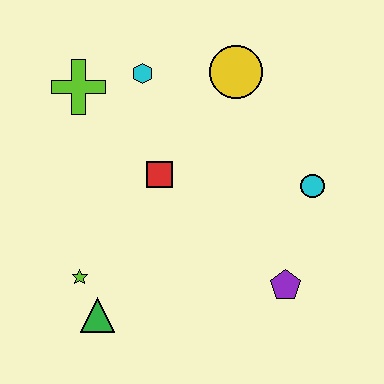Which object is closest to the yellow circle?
The cyan hexagon is closest to the yellow circle.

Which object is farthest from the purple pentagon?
The lime cross is farthest from the purple pentagon.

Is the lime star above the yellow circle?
No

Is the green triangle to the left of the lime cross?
No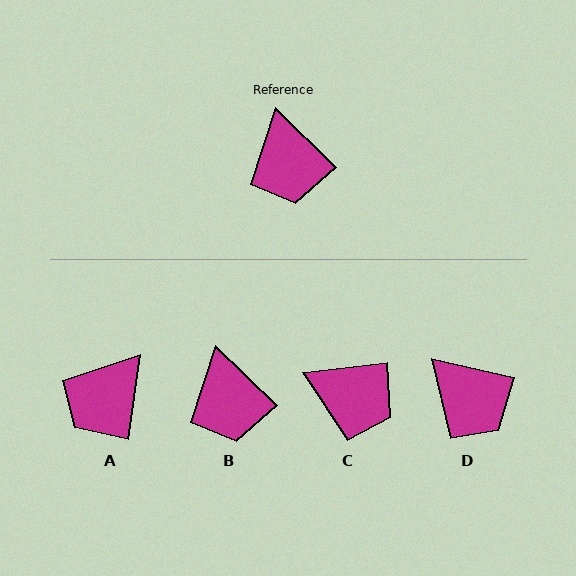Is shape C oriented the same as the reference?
No, it is off by about 51 degrees.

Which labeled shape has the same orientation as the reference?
B.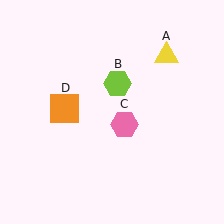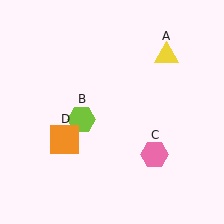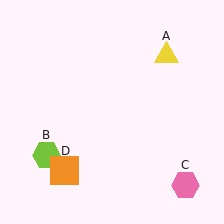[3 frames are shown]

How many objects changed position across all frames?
3 objects changed position: lime hexagon (object B), pink hexagon (object C), orange square (object D).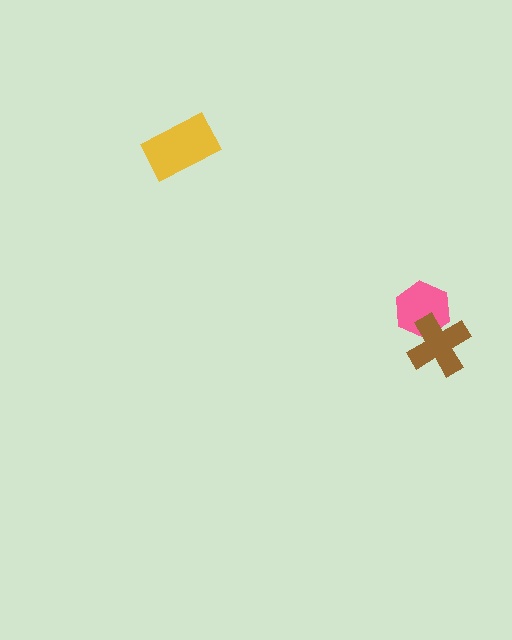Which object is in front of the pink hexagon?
The brown cross is in front of the pink hexagon.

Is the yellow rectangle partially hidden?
No, no other shape covers it.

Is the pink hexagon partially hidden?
Yes, it is partially covered by another shape.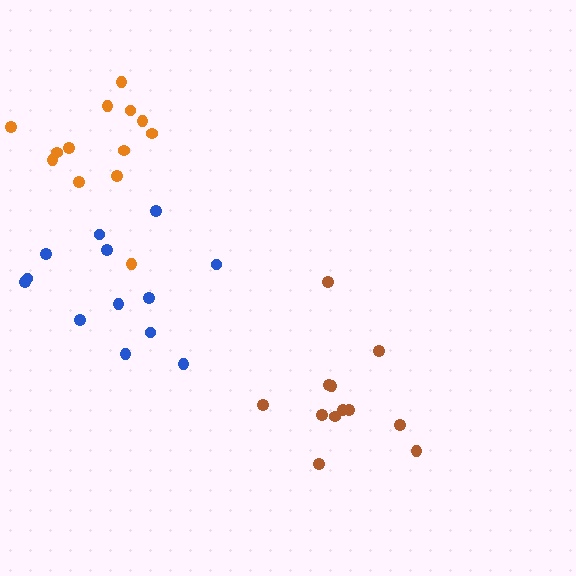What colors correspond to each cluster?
The clusters are colored: blue, orange, brown.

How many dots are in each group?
Group 1: 13 dots, Group 2: 13 dots, Group 3: 12 dots (38 total).